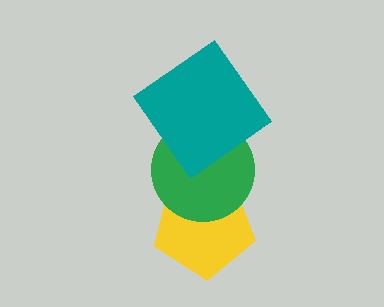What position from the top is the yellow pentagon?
The yellow pentagon is 3rd from the top.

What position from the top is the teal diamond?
The teal diamond is 1st from the top.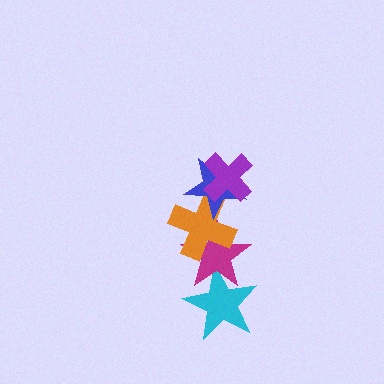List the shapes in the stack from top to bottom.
From top to bottom: the purple cross, the blue star, the orange cross, the magenta star, the cyan star.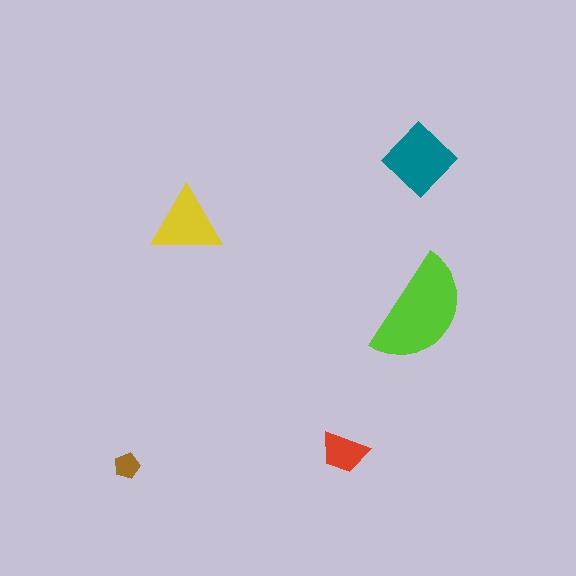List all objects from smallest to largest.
The brown pentagon, the red trapezoid, the yellow triangle, the teal diamond, the lime semicircle.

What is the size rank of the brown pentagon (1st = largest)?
5th.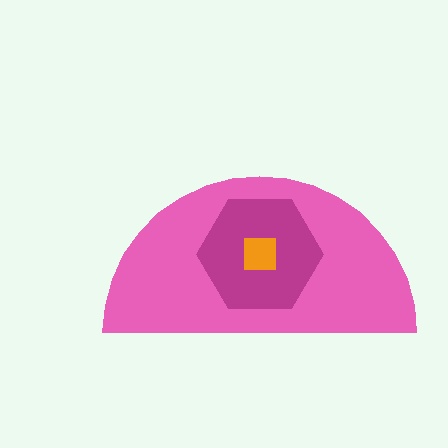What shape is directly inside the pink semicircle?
The magenta hexagon.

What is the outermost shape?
The pink semicircle.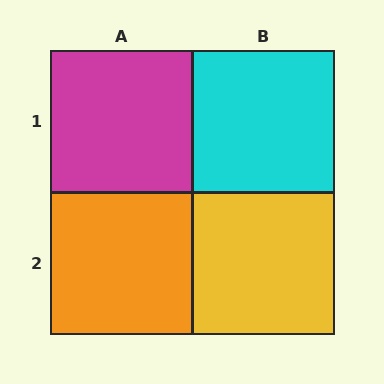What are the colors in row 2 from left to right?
Orange, yellow.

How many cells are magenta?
1 cell is magenta.